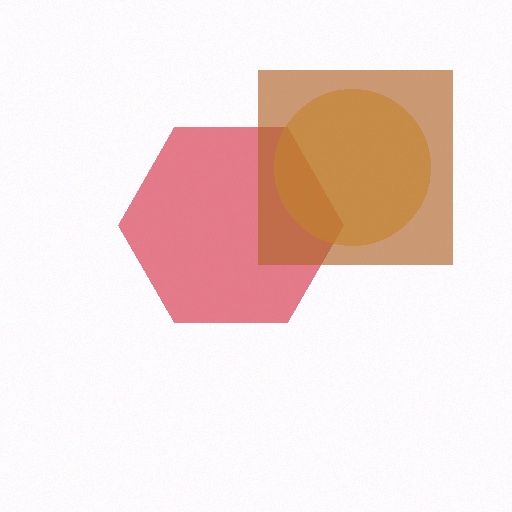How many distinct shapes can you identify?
There are 3 distinct shapes: a red hexagon, a yellow circle, a brown square.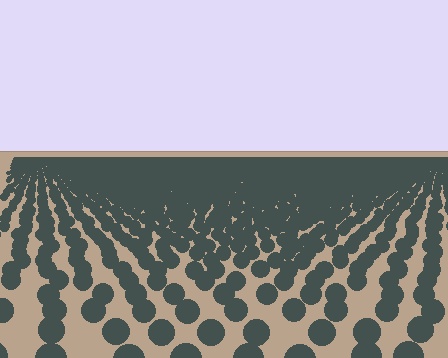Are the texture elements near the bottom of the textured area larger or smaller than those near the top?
Larger. Near the bottom, elements are closer to the viewer and appear at a bigger on-screen size.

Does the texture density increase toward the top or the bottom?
Density increases toward the top.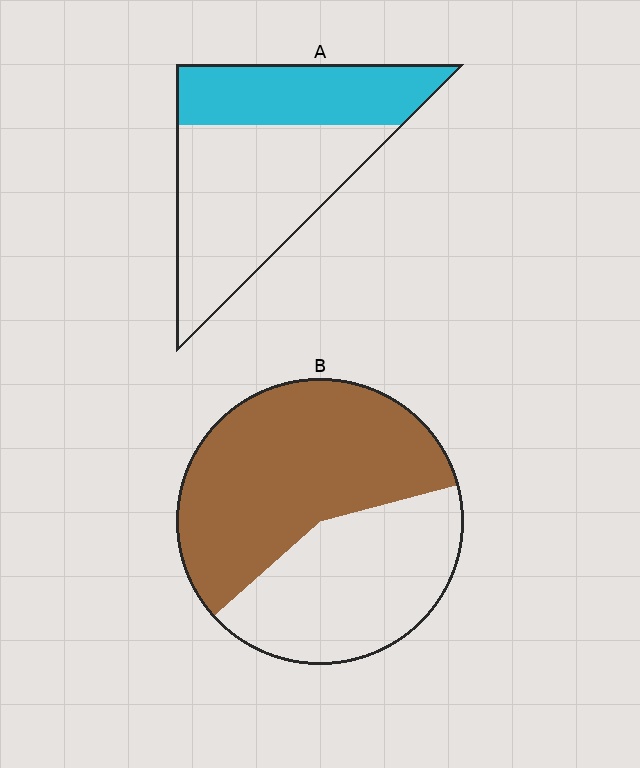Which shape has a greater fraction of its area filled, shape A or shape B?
Shape B.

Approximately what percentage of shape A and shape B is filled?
A is approximately 40% and B is approximately 60%.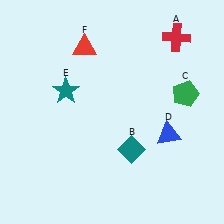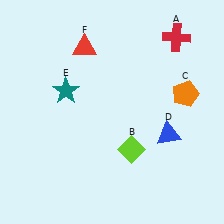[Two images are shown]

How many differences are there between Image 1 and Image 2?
There are 2 differences between the two images.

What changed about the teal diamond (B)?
In Image 1, B is teal. In Image 2, it changed to lime.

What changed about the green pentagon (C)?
In Image 1, C is green. In Image 2, it changed to orange.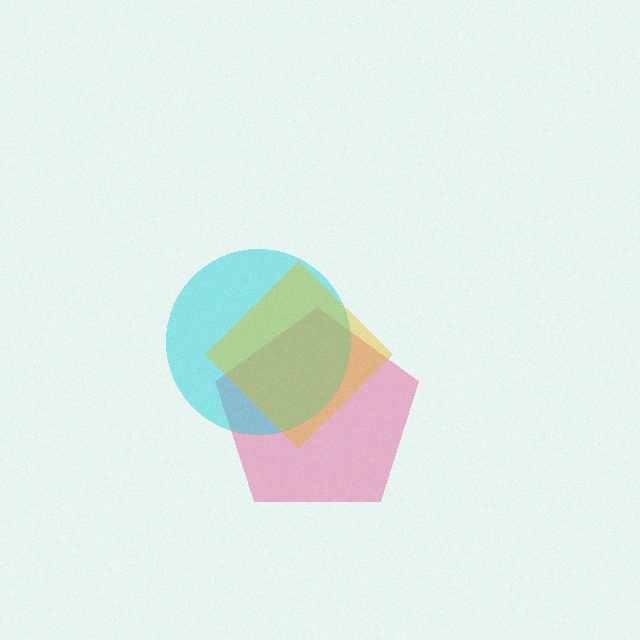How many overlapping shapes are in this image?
There are 3 overlapping shapes in the image.